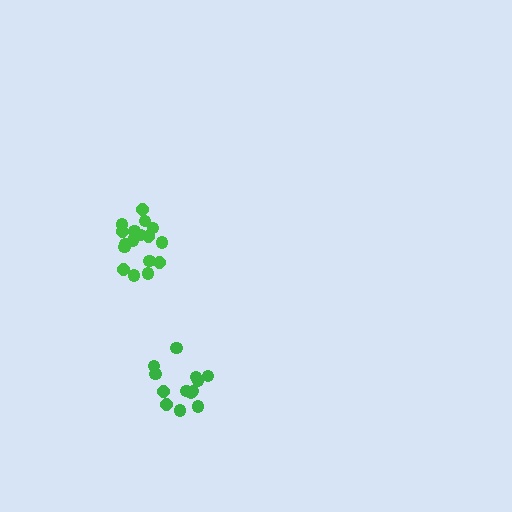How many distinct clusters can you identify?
There are 2 distinct clusters.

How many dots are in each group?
Group 1: 13 dots, Group 2: 17 dots (30 total).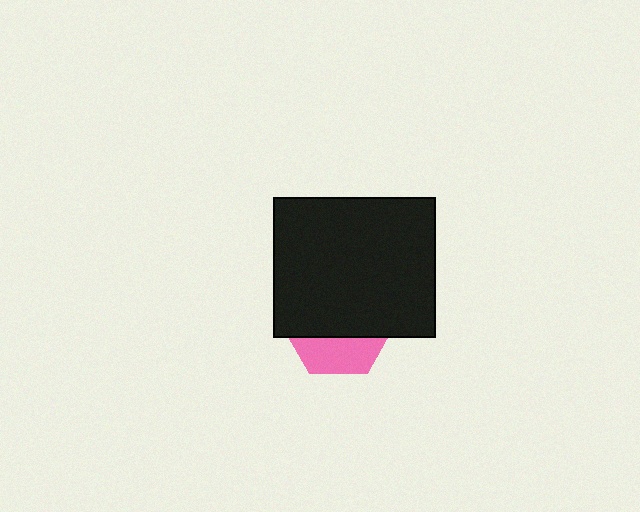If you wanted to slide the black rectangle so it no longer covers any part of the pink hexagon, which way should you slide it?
Slide it up — that is the most direct way to separate the two shapes.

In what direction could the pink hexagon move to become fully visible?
The pink hexagon could move down. That would shift it out from behind the black rectangle entirely.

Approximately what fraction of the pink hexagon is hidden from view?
Roughly 67% of the pink hexagon is hidden behind the black rectangle.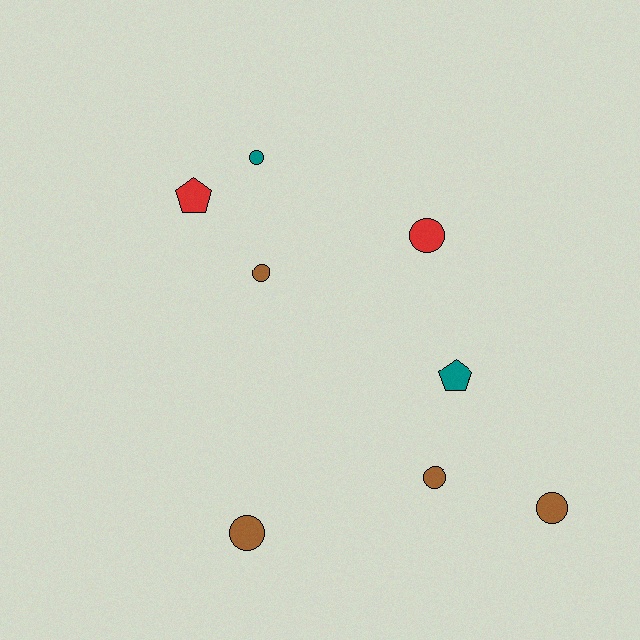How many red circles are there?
There is 1 red circle.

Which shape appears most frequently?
Circle, with 6 objects.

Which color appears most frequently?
Brown, with 4 objects.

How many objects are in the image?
There are 8 objects.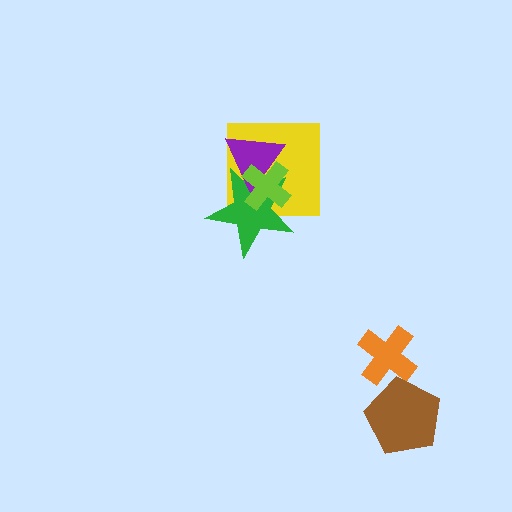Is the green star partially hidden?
Yes, it is partially covered by another shape.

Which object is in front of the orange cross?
The brown pentagon is in front of the orange cross.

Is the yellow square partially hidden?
Yes, it is partially covered by another shape.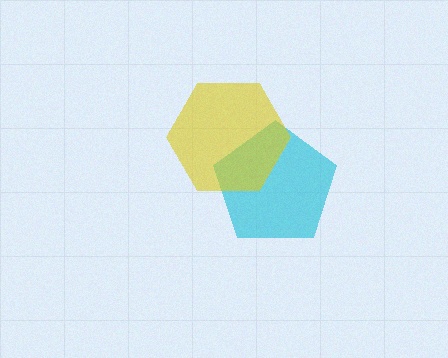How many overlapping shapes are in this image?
There are 2 overlapping shapes in the image.